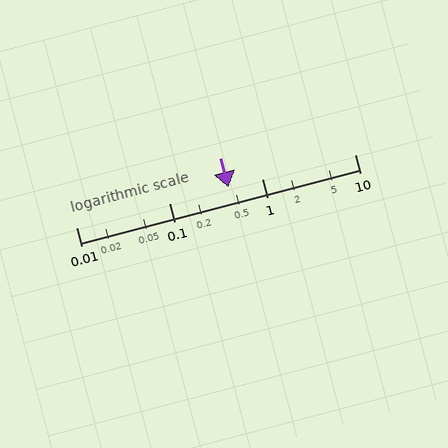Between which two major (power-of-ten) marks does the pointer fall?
The pointer is between 0.1 and 1.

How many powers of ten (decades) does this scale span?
The scale spans 3 decades, from 0.01 to 10.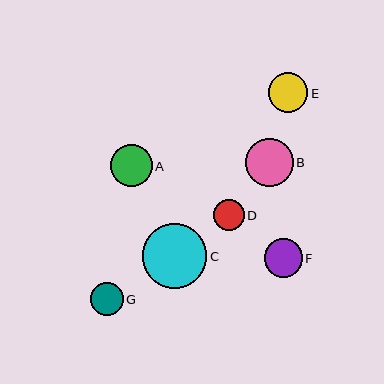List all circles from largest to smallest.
From largest to smallest: C, B, A, E, F, G, D.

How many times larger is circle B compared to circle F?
Circle B is approximately 1.3 times the size of circle F.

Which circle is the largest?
Circle C is the largest with a size of approximately 65 pixels.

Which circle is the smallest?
Circle D is the smallest with a size of approximately 31 pixels.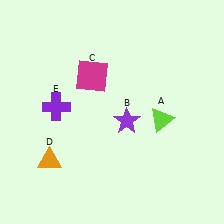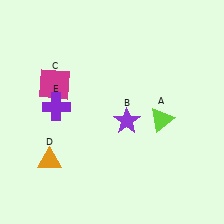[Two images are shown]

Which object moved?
The magenta square (C) moved left.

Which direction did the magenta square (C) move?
The magenta square (C) moved left.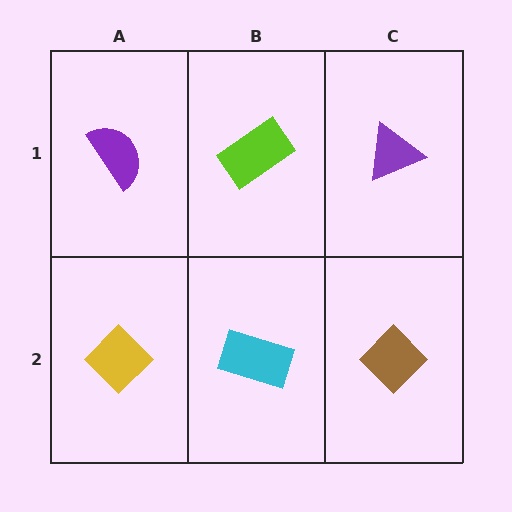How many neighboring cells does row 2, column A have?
2.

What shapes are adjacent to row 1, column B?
A cyan rectangle (row 2, column B), a purple semicircle (row 1, column A), a purple triangle (row 1, column C).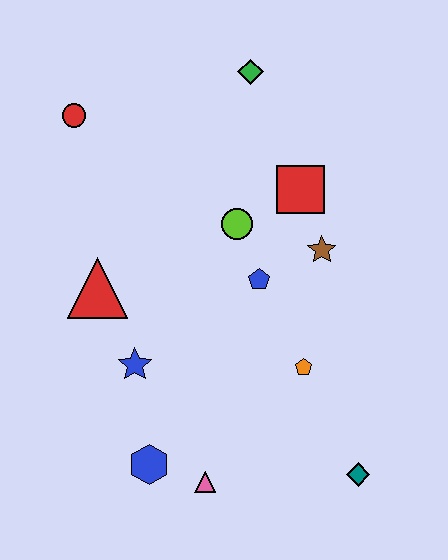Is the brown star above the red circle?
No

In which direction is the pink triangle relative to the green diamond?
The pink triangle is below the green diamond.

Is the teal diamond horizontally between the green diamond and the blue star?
No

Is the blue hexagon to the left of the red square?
Yes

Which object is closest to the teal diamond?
The orange pentagon is closest to the teal diamond.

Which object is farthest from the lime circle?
The teal diamond is farthest from the lime circle.